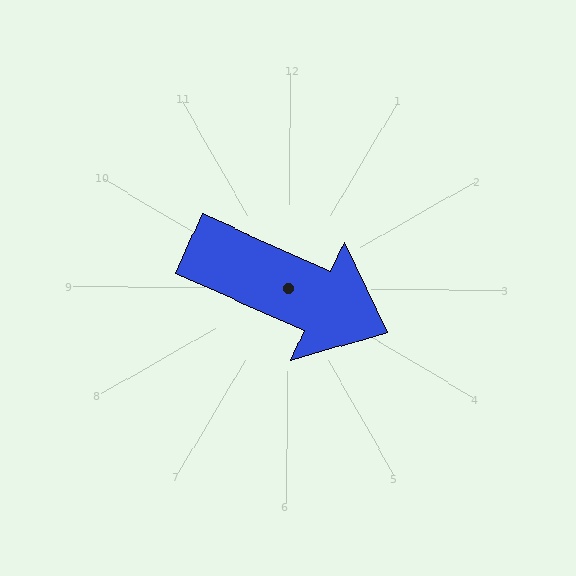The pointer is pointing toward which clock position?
Roughly 4 o'clock.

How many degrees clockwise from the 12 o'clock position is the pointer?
Approximately 114 degrees.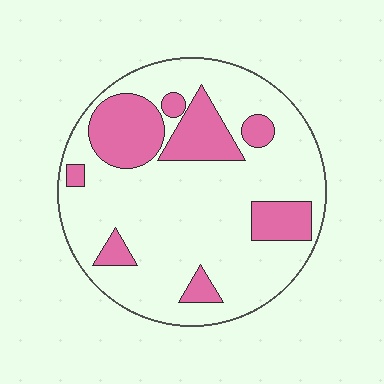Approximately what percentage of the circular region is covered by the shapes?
Approximately 25%.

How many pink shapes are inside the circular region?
8.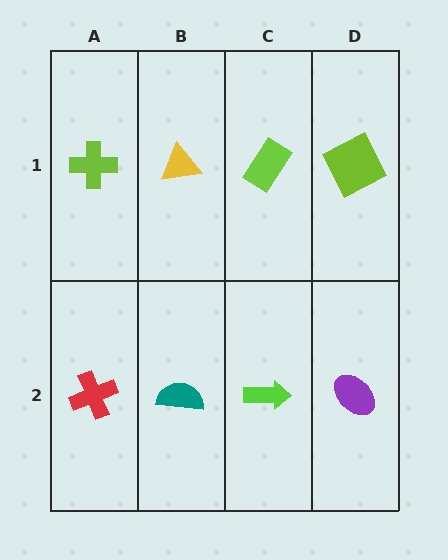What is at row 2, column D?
A purple ellipse.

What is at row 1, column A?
A lime cross.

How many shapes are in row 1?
4 shapes.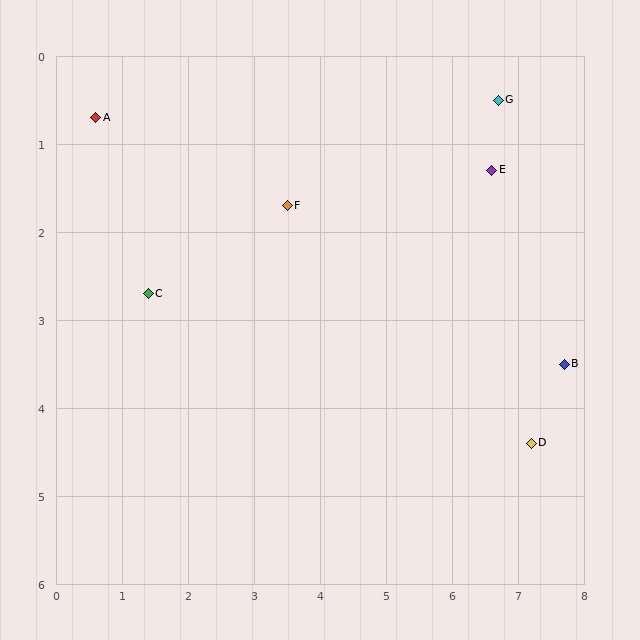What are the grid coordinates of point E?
Point E is at approximately (6.6, 1.3).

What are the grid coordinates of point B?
Point B is at approximately (7.7, 3.5).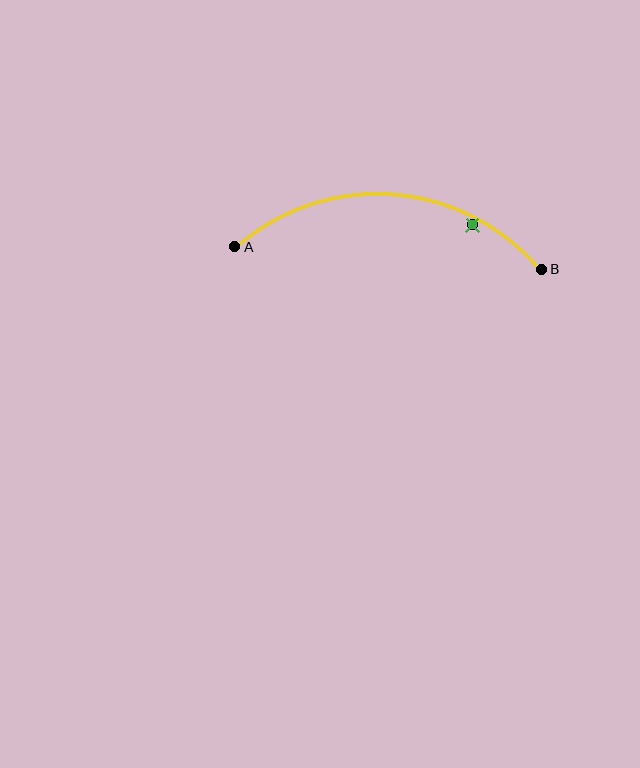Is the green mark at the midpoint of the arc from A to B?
No — the green mark does not lie on the arc at all. It sits slightly inside the curve.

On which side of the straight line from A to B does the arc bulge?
The arc bulges above the straight line connecting A and B.